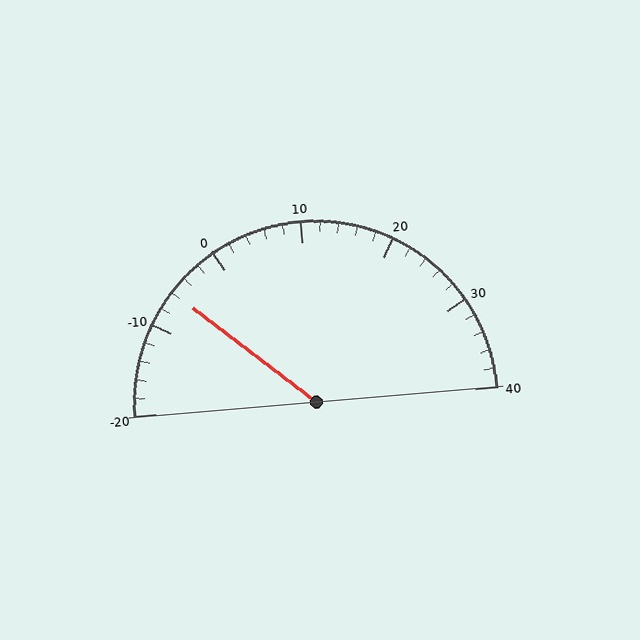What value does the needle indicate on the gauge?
The needle indicates approximately -6.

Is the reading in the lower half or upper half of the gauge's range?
The reading is in the lower half of the range (-20 to 40).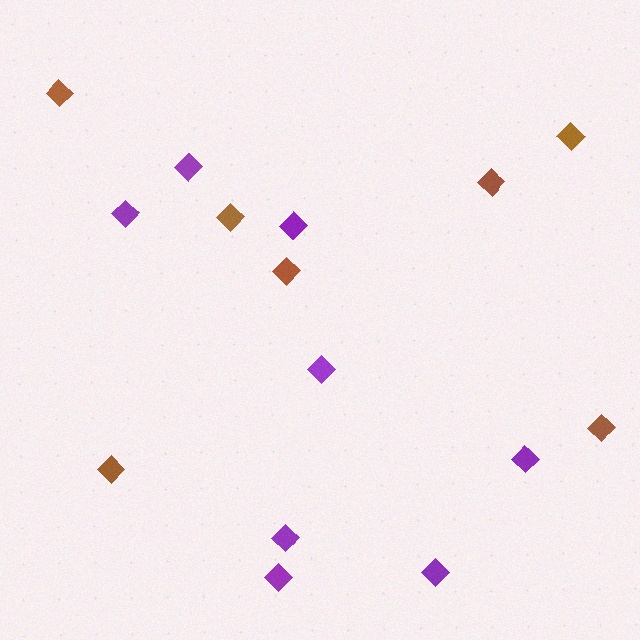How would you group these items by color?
There are 2 groups: one group of purple diamonds (8) and one group of brown diamonds (7).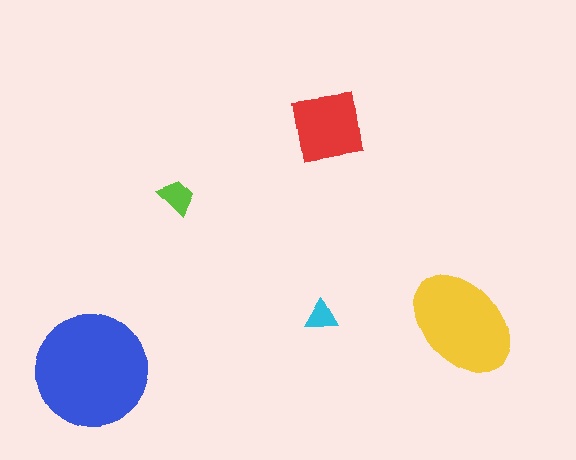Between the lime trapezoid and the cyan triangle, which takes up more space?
The lime trapezoid.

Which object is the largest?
The blue circle.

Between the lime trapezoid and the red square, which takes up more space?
The red square.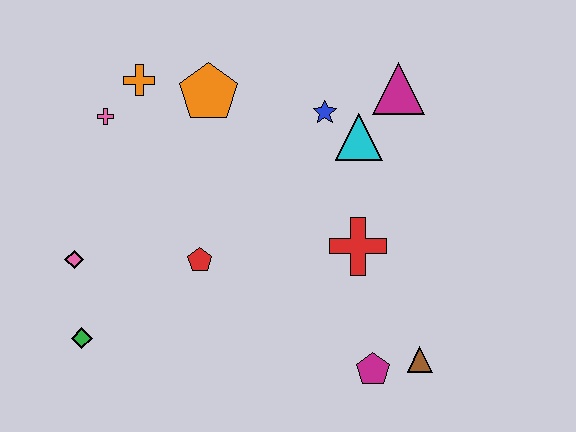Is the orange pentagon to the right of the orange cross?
Yes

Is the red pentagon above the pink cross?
No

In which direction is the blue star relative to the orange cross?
The blue star is to the right of the orange cross.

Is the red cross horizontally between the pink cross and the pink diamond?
No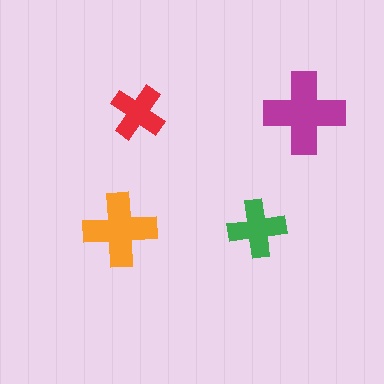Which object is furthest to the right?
The magenta cross is rightmost.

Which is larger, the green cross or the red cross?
The green one.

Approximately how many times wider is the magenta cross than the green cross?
About 1.5 times wider.